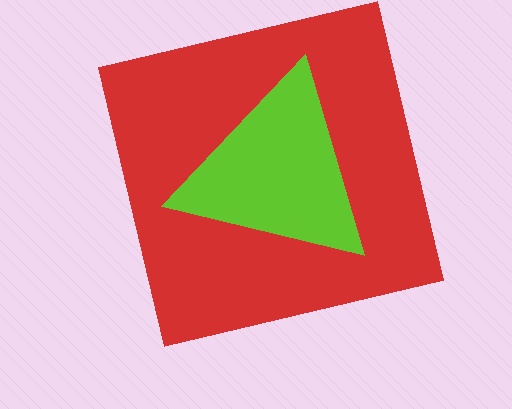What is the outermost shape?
The red square.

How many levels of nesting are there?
2.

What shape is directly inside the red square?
The lime triangle.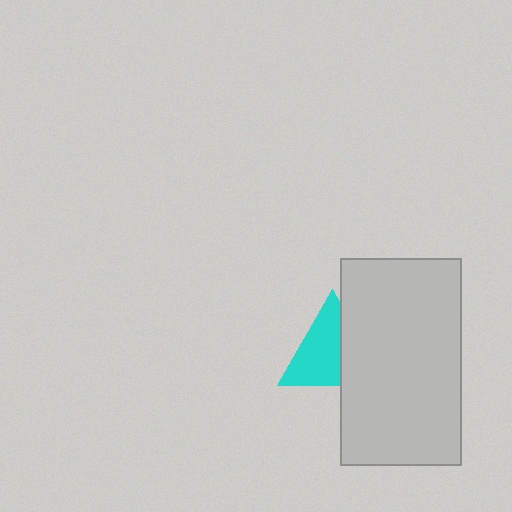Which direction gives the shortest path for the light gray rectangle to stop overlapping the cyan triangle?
Moving right gives the shortest separation.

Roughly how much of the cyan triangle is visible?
About half of it is visible (roughly 61%).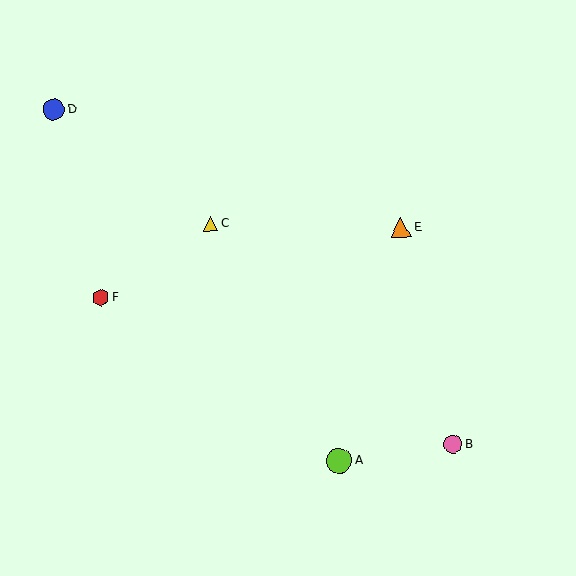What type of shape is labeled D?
Shape D is a blue circle.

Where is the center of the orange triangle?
The center of the orange triangle is at (401, 227).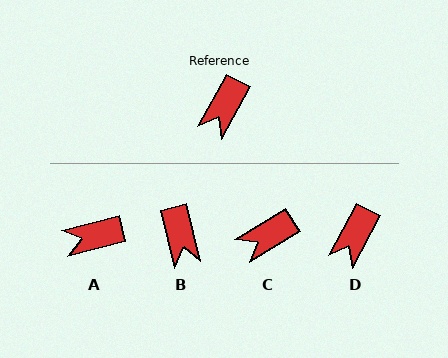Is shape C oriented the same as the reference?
No, it is off by about 30 degrees.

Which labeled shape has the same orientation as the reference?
D.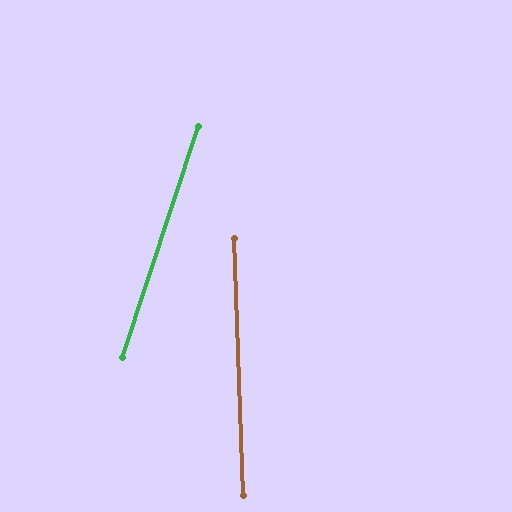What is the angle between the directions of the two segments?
Approximately 20 degrees.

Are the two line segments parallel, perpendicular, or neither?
Neither parallel nor perpendicular — they differ by about 20°.